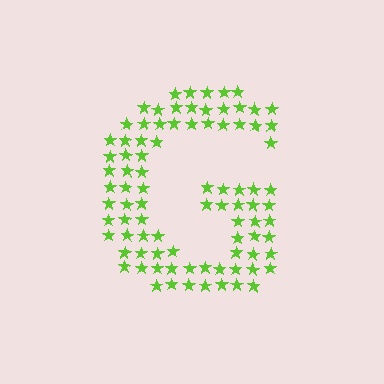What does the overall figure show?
The overall figure shows the letter G.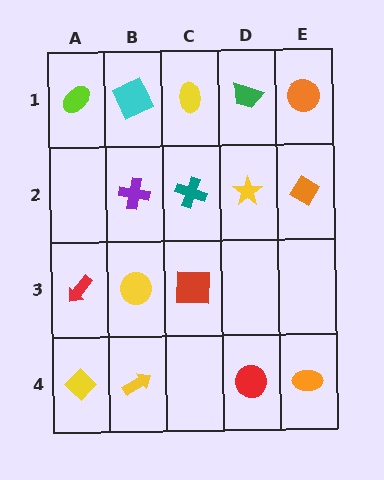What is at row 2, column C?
A teal cross.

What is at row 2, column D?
A yellow star.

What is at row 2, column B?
A purple cross.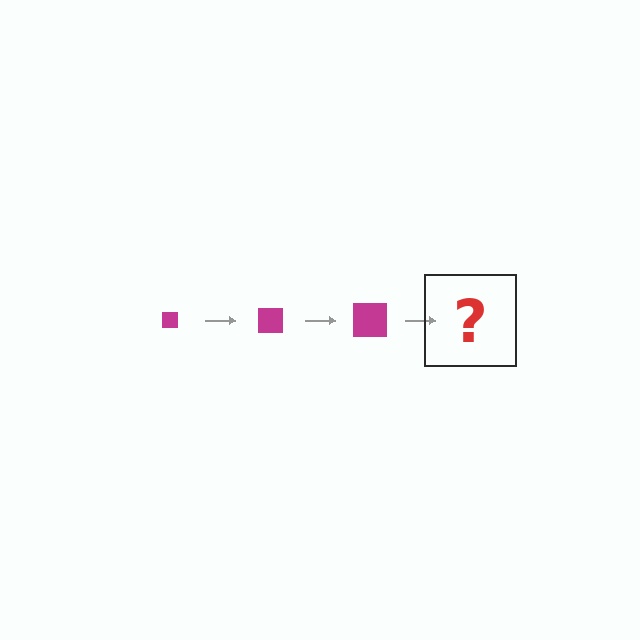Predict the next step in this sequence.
The next step is a magenta square, larger than the previous one.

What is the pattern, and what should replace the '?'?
The pattern is that the square gets progressively larger each step. The '?' should be a magenta square, larger than the previous one.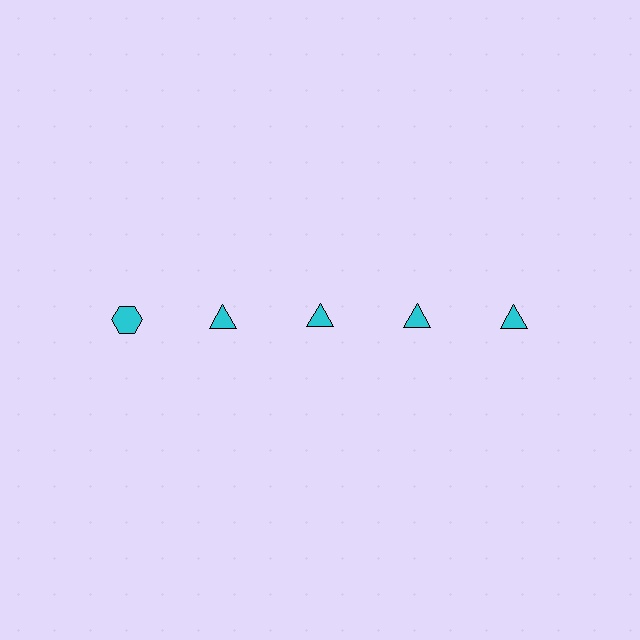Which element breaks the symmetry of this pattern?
The cyan hexagon in the top row, leftmost column breaks the symmetry. All other shapes are cyan triangles.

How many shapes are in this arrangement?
There are 5 shapes arranged in a grid pattern.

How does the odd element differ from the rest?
It has a different shape: hexagon instead of triangle.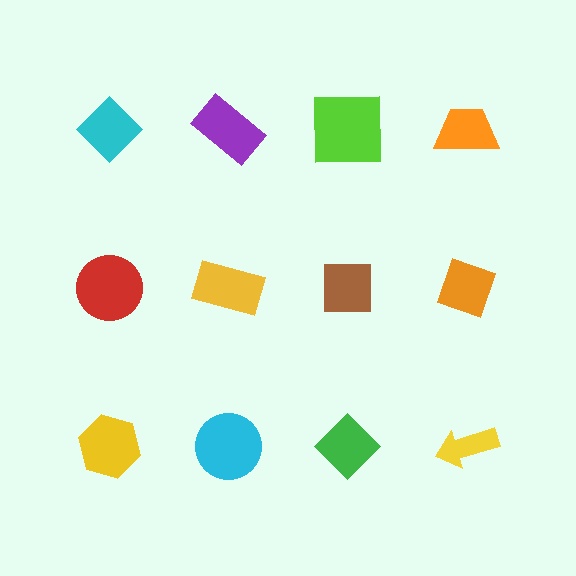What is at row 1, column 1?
A cyan diamond.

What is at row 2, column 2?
A yellow rectangle.